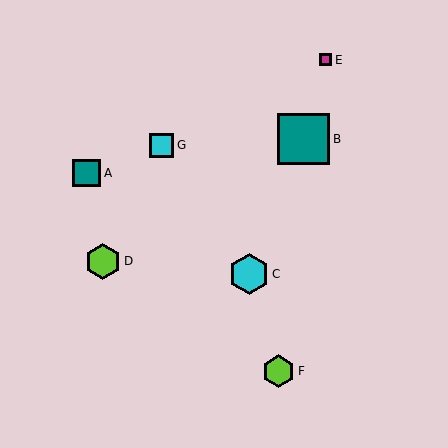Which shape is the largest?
The teal square (labeled B) is the largest.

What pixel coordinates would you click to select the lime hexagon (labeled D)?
Click at (103, 261) to select the lime hexagon D.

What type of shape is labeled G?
Shape G is a cyan square.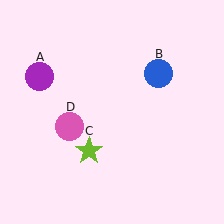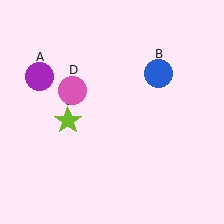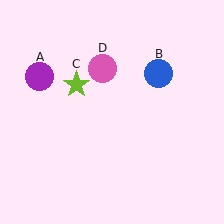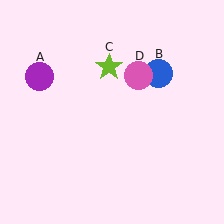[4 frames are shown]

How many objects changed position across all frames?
2 objects changed position: lime star (object C), pink circle (object D).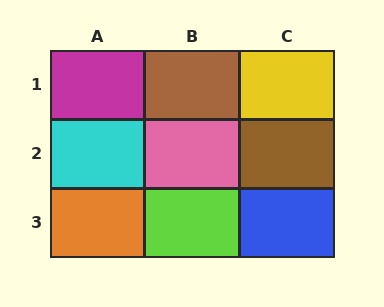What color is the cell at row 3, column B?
Lime.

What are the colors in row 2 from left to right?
Cyan, pink, brown.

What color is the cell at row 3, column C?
Blue.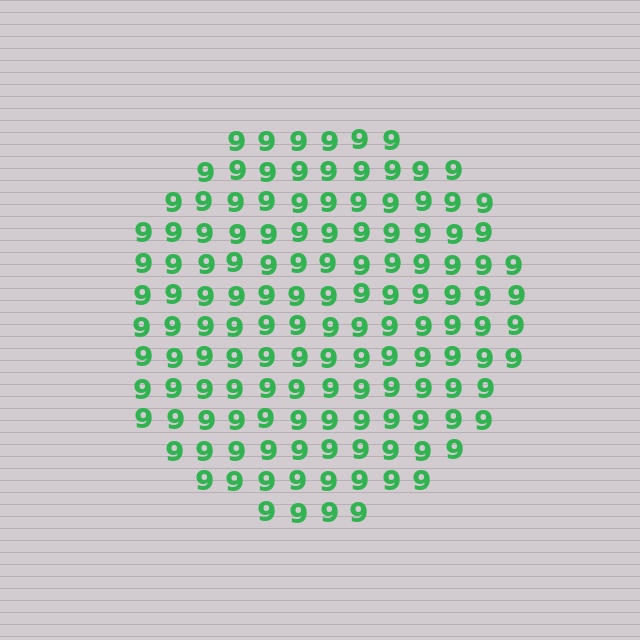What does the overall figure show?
The overall figure shows a circle.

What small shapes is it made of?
It is made of small digit 9's.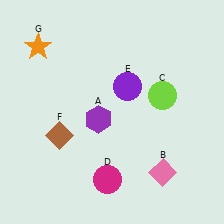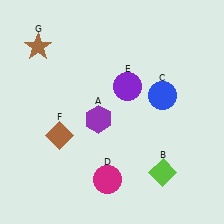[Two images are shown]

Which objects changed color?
B changed from pink to lime. C changed from lime to blue. G changed from orange to brown.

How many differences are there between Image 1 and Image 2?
There are 3 differences between the two images.